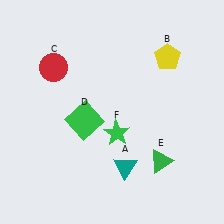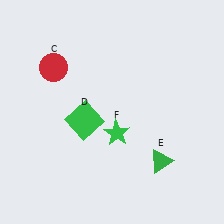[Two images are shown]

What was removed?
The teal triangle (A), the yellow pentagon (B) were removed in Image 2.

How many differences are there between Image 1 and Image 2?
There are 2 differences between the two images.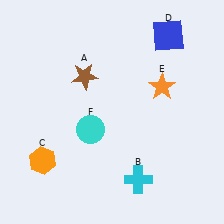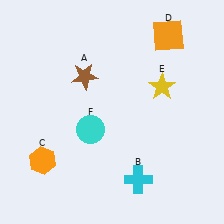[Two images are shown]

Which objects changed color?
D changed from blue to orange. E changed from orange to yellow.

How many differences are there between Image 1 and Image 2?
There are 2 differences between the two images.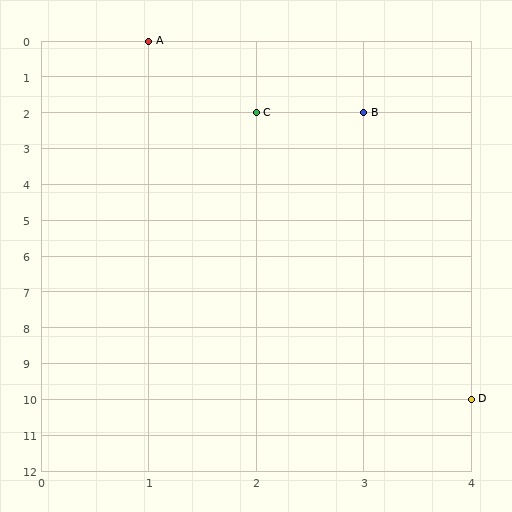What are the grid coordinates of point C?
Point C is at grid coordinates (2, 2).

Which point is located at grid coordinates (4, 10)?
Point D is at (4, 10).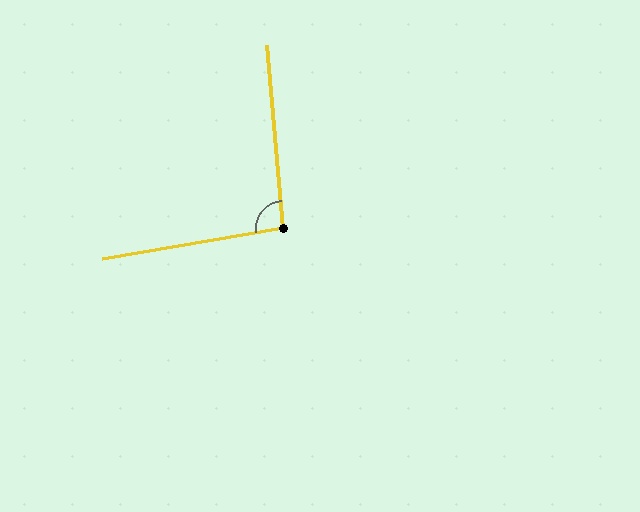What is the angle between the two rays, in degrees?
Approximately 94 degrees.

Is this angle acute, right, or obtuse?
It is approximately a right angle.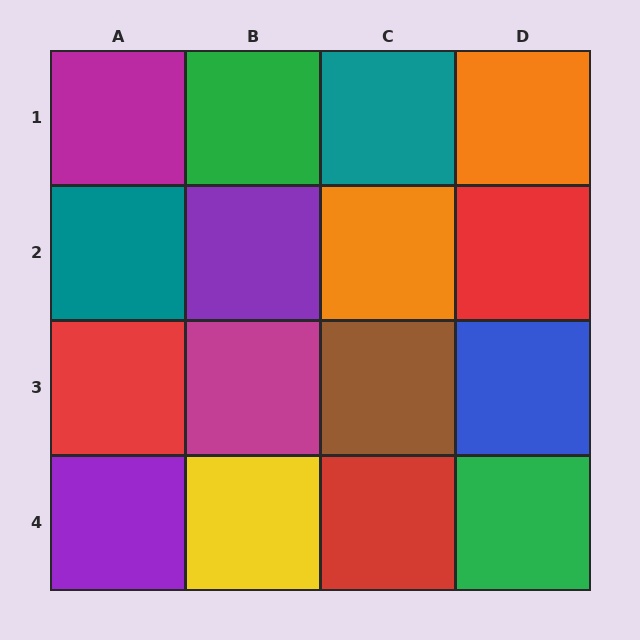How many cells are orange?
2 cells are orange.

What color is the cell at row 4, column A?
Purple.